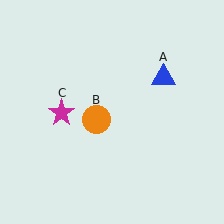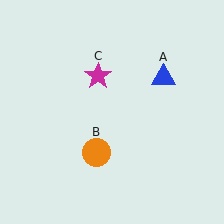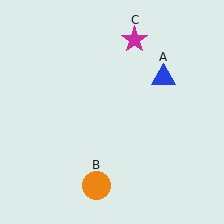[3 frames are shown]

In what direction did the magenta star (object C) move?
The magenta star (object C) moved up and to the right.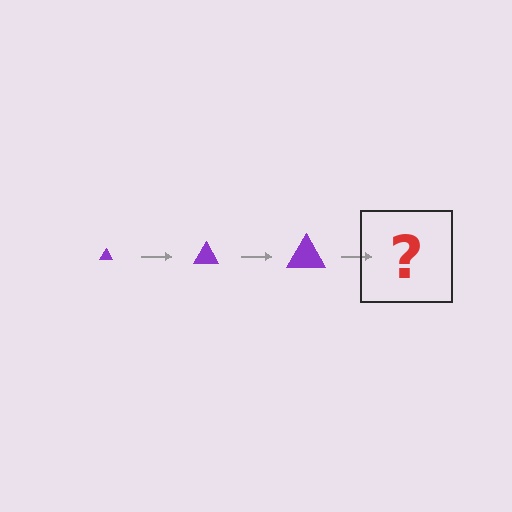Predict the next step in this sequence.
The next step is a purple triangle, larger than the previous one.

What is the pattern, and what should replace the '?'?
The pattern is that the triangle gets progressively larger each step. The '?' should be a purple triangle, larger than the previous one.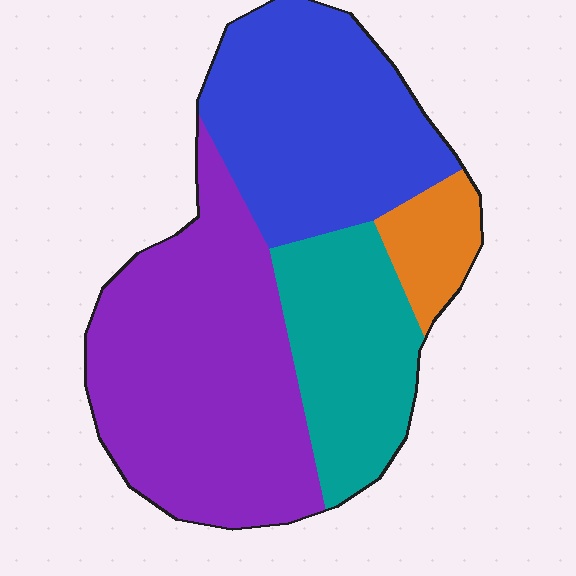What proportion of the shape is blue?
Blue covers about 30% of the shape.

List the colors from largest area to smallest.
From largest to smallest: purple, blue, teal, orange.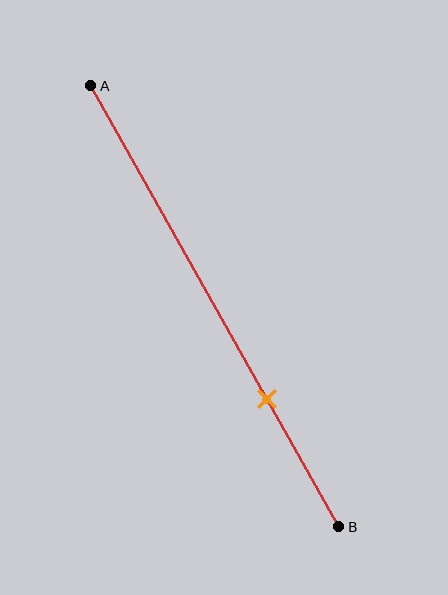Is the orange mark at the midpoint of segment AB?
No, the mark is at about 70% from A, not at the 50% midpoint.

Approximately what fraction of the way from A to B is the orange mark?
The orange mark is approximately 70% of the way from A to B.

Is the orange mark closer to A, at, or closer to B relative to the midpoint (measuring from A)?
The orange mark is closer to point B than the midpoint of segment AB.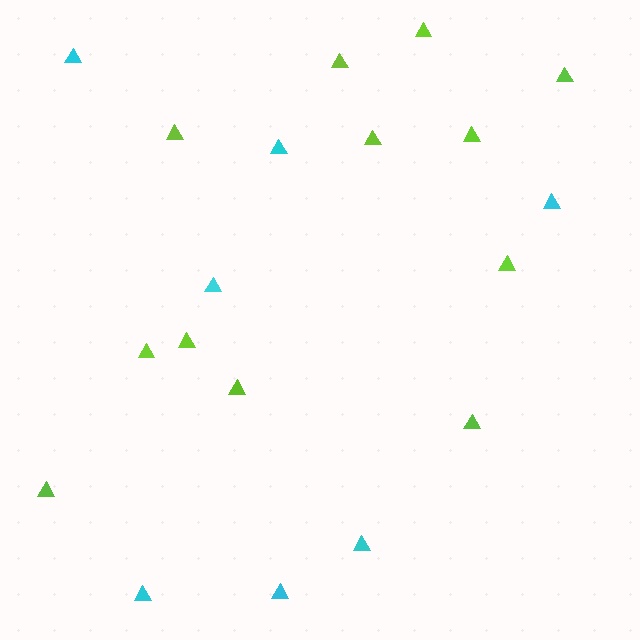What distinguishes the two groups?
There are 2 groups: one group of cyan triangles (7) and one group of lime triangles (12).